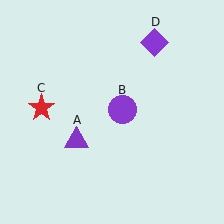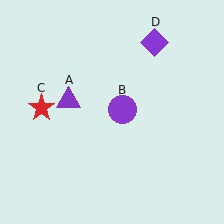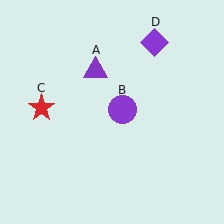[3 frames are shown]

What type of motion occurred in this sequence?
The purple triangle (object A) rotated clockwise around the center of the scene.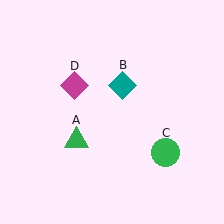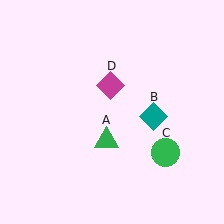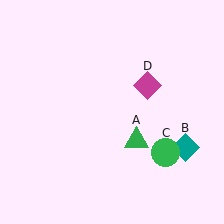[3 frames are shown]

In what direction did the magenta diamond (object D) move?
The magenta diamond (object D) moved right.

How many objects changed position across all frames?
3 objects changed position: green triangle (object A), teal diamond (object B), magenta diamond (object D).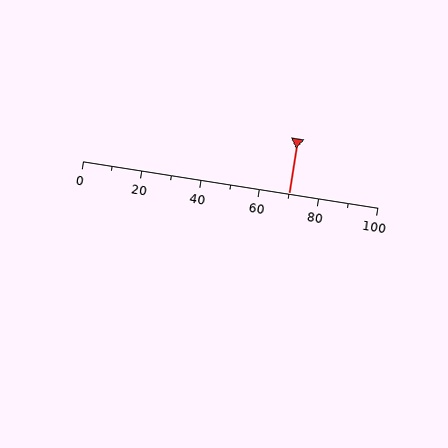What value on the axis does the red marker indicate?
The marker indicates approximately 70.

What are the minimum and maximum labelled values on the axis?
The axis runs from 0 to 100.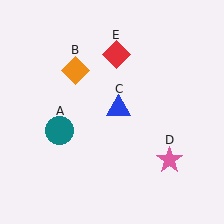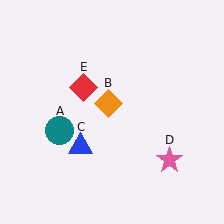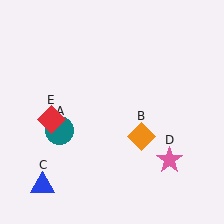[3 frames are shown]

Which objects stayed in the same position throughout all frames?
Teal circle (object A) and pink star (object D) remained stationary.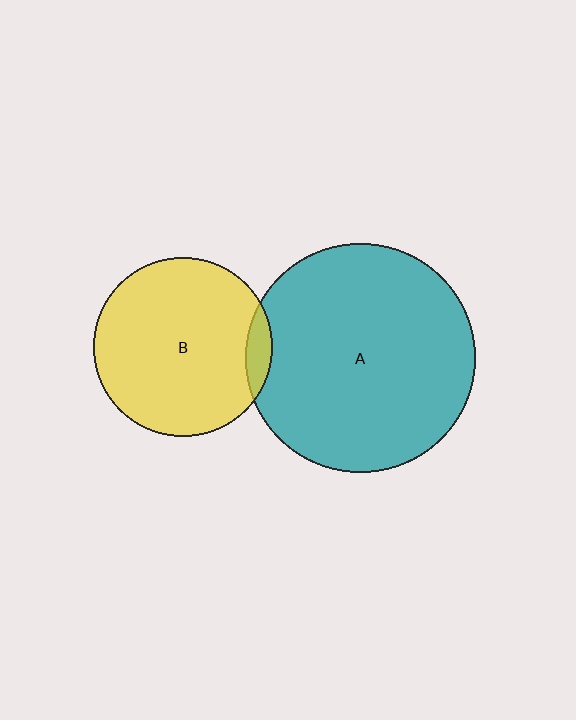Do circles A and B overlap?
Yes.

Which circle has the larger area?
Circle A (teal).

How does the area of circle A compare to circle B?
Approximately 1.7 times.